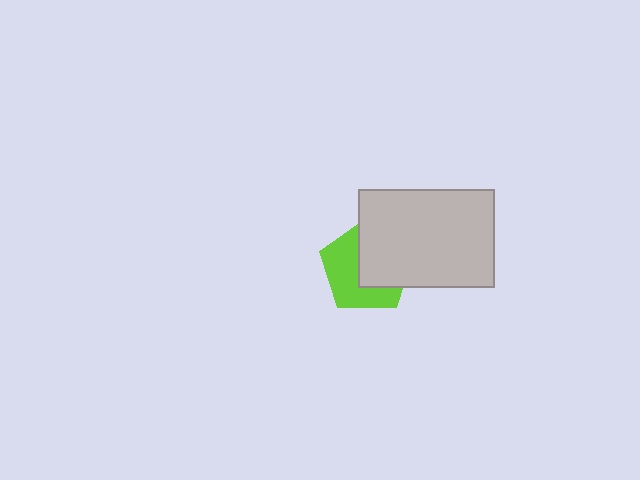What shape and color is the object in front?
The object in front is a light gray rectangle.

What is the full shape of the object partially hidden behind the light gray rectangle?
The partially hidden object is a lime pentagon.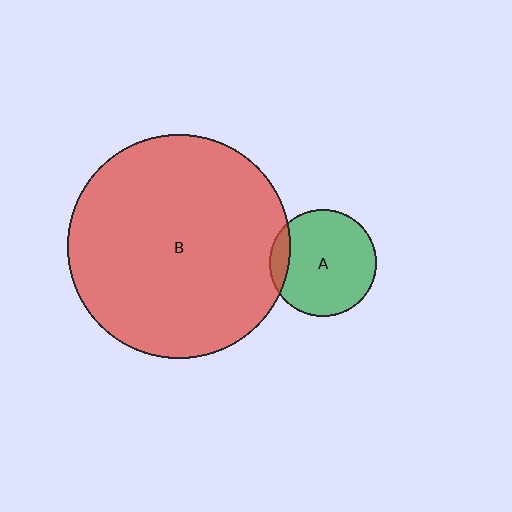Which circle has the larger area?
Circle B (red).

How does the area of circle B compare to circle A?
Approximately 4.4 times.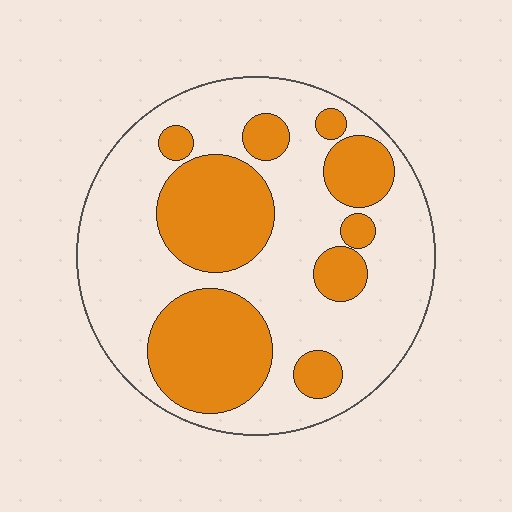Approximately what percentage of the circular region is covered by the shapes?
Approximately 35%.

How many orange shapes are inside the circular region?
9.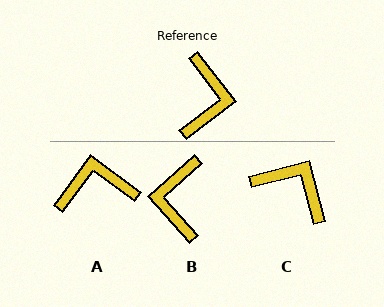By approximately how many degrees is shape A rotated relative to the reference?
Approximately 106 degrees counter-clockwise.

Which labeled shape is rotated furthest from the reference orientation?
B, about 175 degrees away.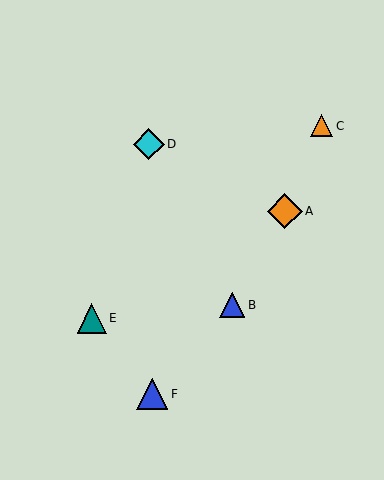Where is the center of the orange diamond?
The center of the orange diamond is at (285, 211).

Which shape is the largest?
The orange diamond (labeled A) is the largest.